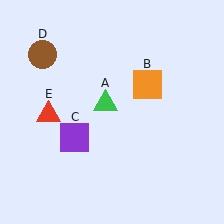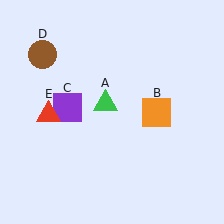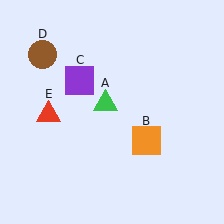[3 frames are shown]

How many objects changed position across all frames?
2 objects changed position: orange square (object B), purple square (object C).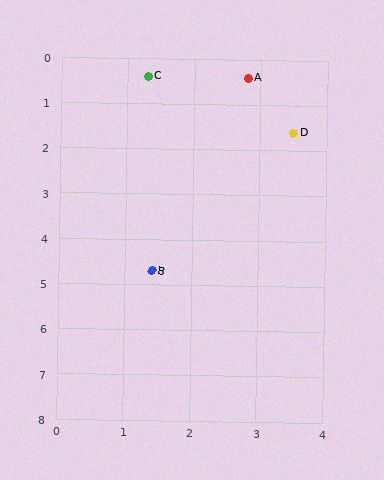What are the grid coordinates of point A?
Point A is at approximately (2.8, 0.4).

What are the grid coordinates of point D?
Point D is at approximately (3.5, 1.6).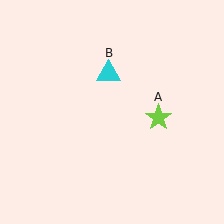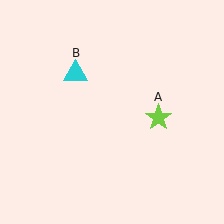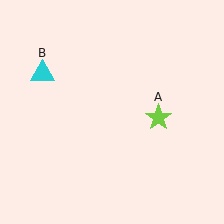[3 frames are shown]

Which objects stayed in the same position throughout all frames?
Lime star (object A) remained stationary.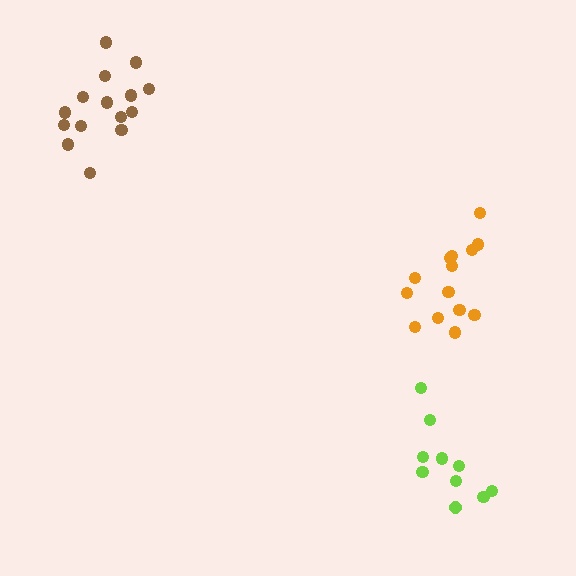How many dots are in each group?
Group 1: 15 dots, Group 2: 14 dots, Group 3: 10 dots (39 total).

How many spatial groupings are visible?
There are 3 spatial groupings.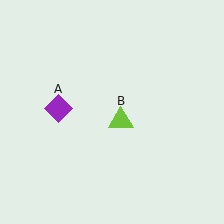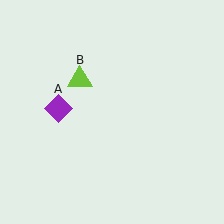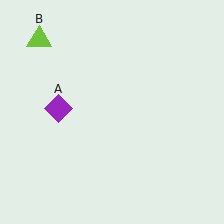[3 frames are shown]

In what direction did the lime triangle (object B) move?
The lime triangle (object B) moved up and to the left.